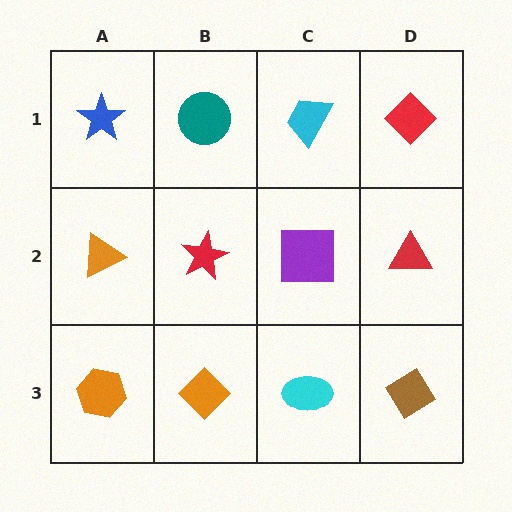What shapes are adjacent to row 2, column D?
A red diamond (row 1, column D), a brown diamond (row 3, column D), a purple square (row 2, column C).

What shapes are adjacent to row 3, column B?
A red star (row 2, column B), an orange hexagon (row 3, column A), a cyan ellipse (row 3, column C).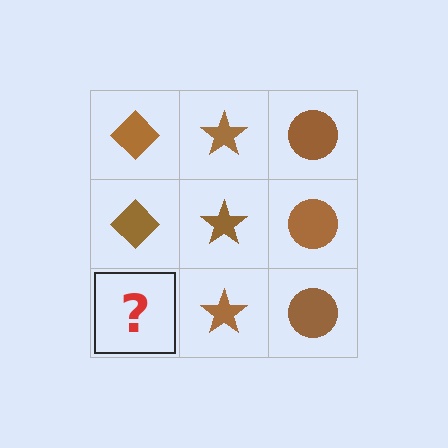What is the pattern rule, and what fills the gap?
The rule is that each column has a consistent shape. The gap should be filled with a brown diamond.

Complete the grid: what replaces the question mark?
The question mark should be replaced with a brown diamond.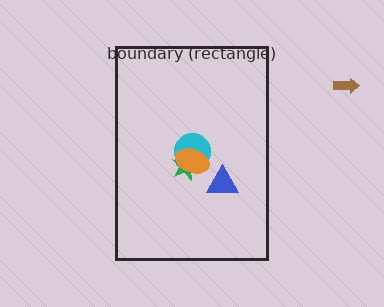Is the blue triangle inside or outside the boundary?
Inside.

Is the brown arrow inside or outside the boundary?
Outside.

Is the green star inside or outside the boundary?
Inside.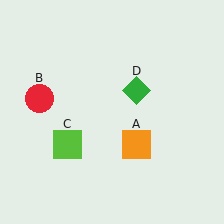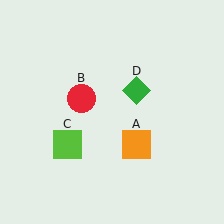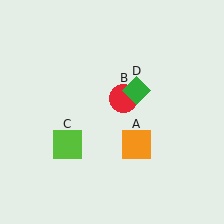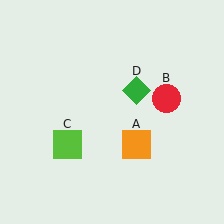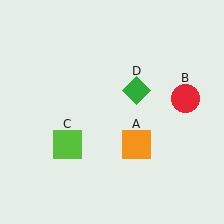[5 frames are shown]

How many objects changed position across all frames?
1 object changed position: red circle (object B).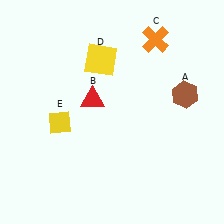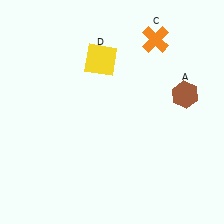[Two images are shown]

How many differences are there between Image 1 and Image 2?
There are 2 differences between the two images.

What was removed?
The yellow diamond (E), the red triangle (B) were removed in Image 2.